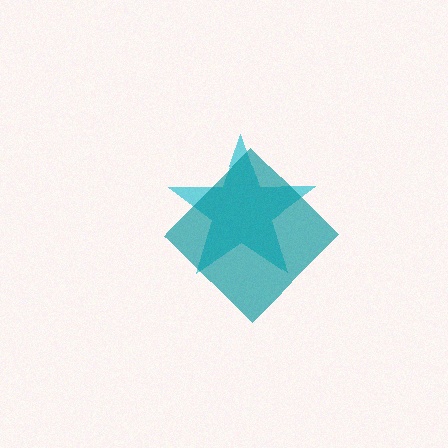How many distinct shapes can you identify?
There are 2 distinct shapes: a cyan star, a teal diamond.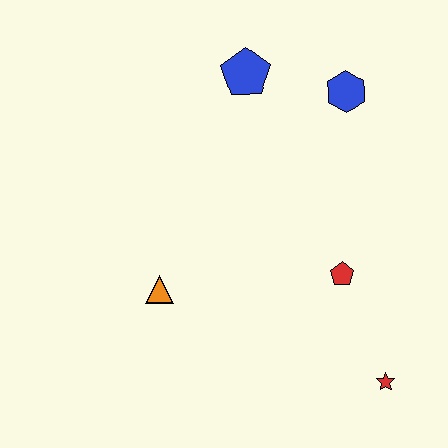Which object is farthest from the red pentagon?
The blue pentagon is farthest from the red pentagon.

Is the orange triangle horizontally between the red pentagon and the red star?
No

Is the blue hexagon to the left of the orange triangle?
No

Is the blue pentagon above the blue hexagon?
Yes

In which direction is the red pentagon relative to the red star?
The red pentagon is above the red star.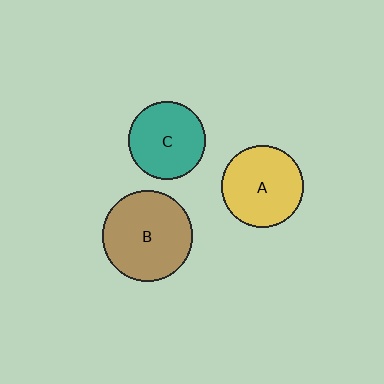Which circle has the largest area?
Circle B (brown).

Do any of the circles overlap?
No, none of the circles overlap.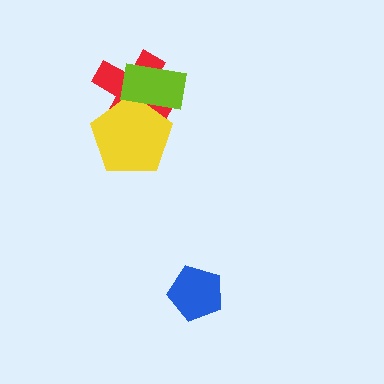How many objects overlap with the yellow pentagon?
2 objects overlap with the yellow pentagon.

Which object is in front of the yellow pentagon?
The lime rectangle is in front of the yellow pentagon.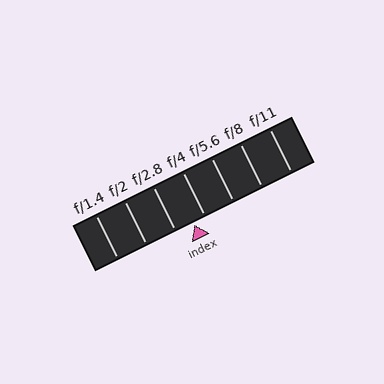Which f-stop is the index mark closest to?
The index mark is closest to f/4.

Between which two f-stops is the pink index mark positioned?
The index mark is between f/2.8 and f/4.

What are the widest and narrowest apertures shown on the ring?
The widest aperture shown is f/1.4 and the narrowest is f/11.